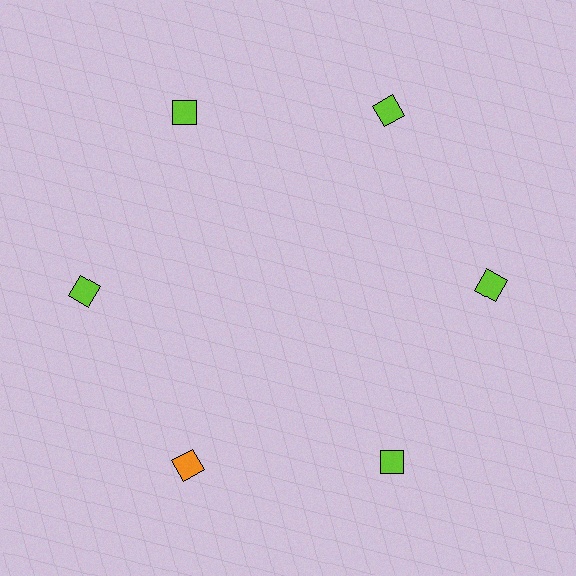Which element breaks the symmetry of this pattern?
The orange diamond at roughly the 7 o'clock position breaks the symmetry. All other shapes are lime diamonds.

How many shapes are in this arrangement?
There are 6 shapes arranged in a ring pattern.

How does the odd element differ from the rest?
It has a different color: orange instead of lime.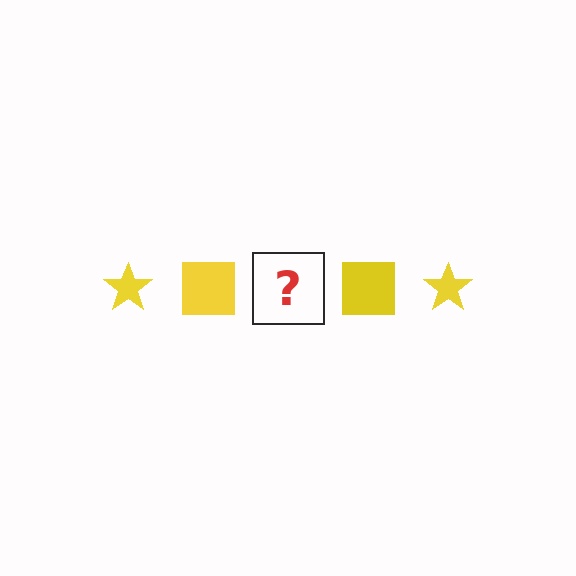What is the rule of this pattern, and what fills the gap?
The rule is that the pattern cycles through star, square shapes in yellow. The gap should be filled with a yellow star.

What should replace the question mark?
The question mark should be replaced with a yellow star.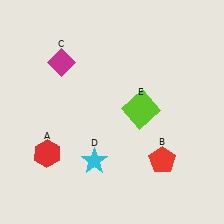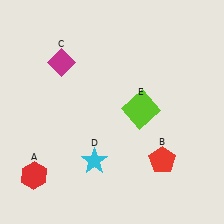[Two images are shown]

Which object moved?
The red hexagon (A) moved down.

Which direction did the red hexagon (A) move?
The red hexagon (A) moved down.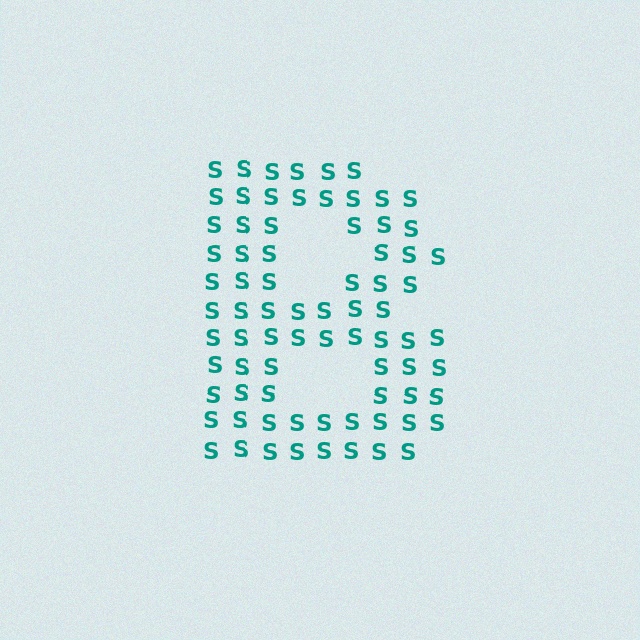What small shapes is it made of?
It is made of small letter S's.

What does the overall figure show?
The overall figure shows the letter B.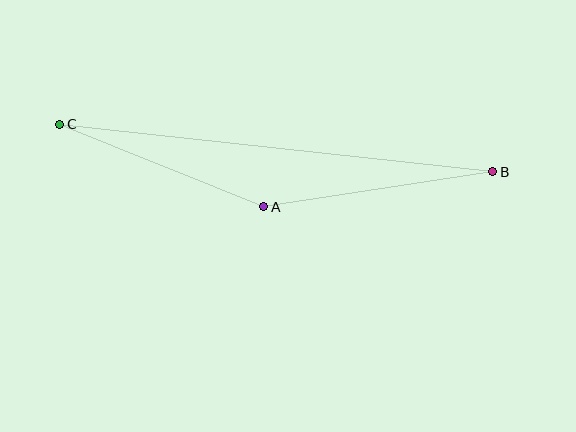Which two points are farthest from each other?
Points B and C are farthest from each other.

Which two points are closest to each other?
Points A and C are closest to each other.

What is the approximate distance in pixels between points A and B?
The distance between A and B is approximately 232 pixels.